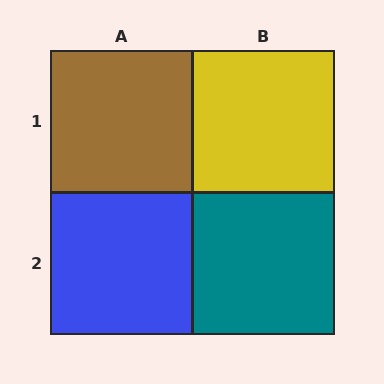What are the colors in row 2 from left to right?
Blue, teal.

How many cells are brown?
1 cell is brown.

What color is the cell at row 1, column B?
Yellow.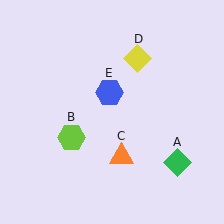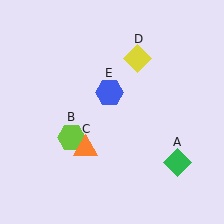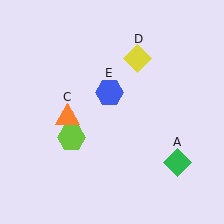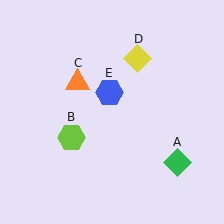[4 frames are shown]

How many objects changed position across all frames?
1 object changed position: orange triangle (object C).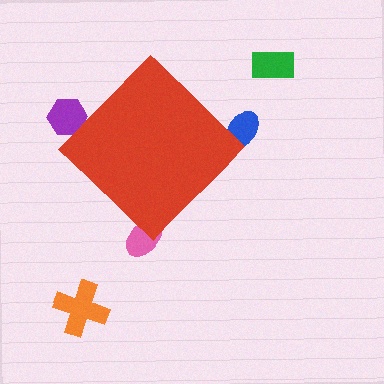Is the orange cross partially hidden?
No, the orange cross is fully visible.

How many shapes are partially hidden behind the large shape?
3 shapes are partially hidden.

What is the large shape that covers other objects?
A red diamond.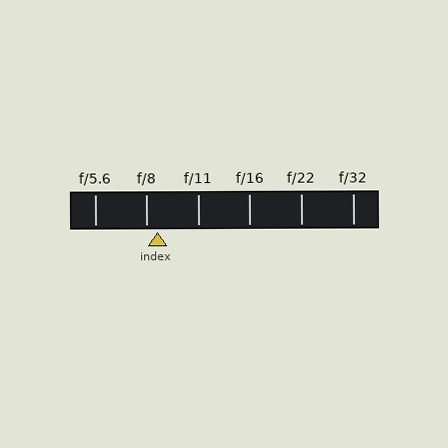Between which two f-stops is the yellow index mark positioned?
The index mark is between f/8 and f/11.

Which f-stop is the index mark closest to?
The index mark is closest to f/8.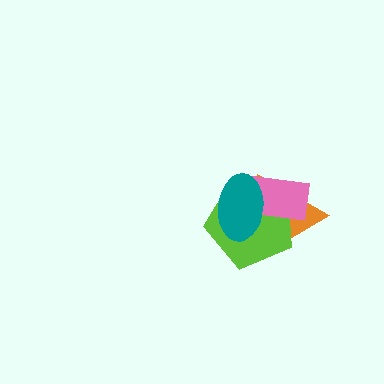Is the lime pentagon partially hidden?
Yes, it is partially covered by another shape.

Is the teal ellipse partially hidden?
No, no other shape covers it.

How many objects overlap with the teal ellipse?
3 objects overlap with the teal ellipse.